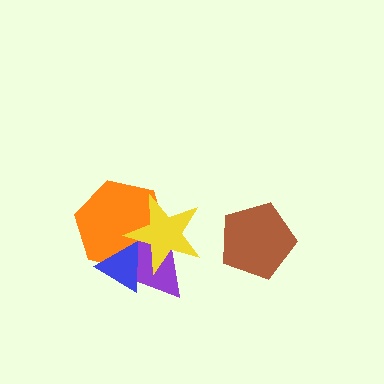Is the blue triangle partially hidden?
No, no other shape covers it.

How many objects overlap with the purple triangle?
3 objects overlap with the purple triangle.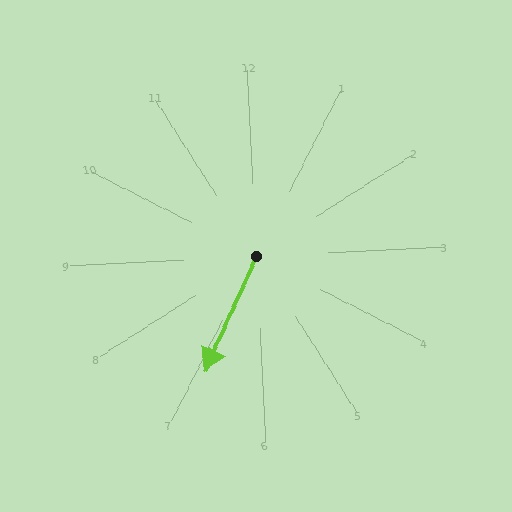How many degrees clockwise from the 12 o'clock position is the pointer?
Approximately 207 degrees.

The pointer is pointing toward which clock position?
Roughly 7 o'clock.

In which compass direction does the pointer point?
Southwest.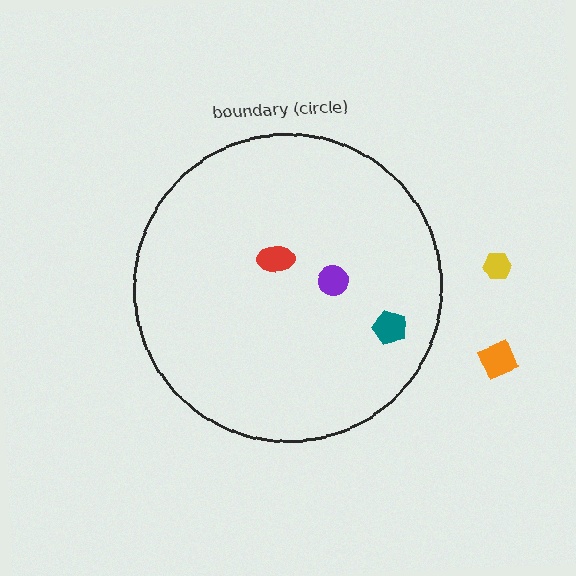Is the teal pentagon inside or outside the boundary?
Inside.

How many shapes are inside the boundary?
3 inside, 2 outside.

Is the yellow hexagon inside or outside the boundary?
Outside.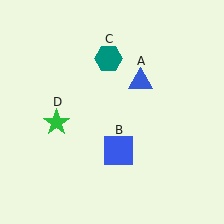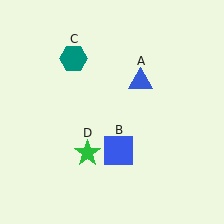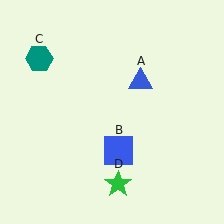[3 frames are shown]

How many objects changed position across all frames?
2 objects changed position: teal hexagon (object C), green star (object D).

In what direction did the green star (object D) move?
The green star (object D) moved down and to the right.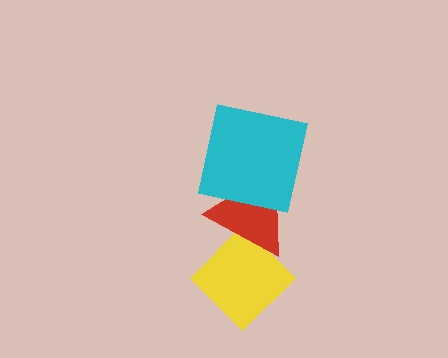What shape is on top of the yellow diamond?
The red triangle is on top of the yellow diamond.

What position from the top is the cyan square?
The cyan square is 1st from the top.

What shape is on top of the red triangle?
The cyan square is on top of the red triangle.